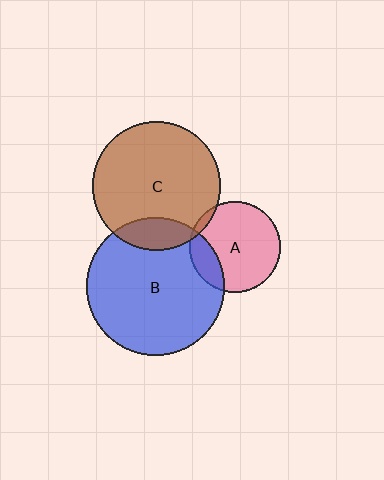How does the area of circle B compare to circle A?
Approximately 2.3 times.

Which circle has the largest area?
Circle B (blue).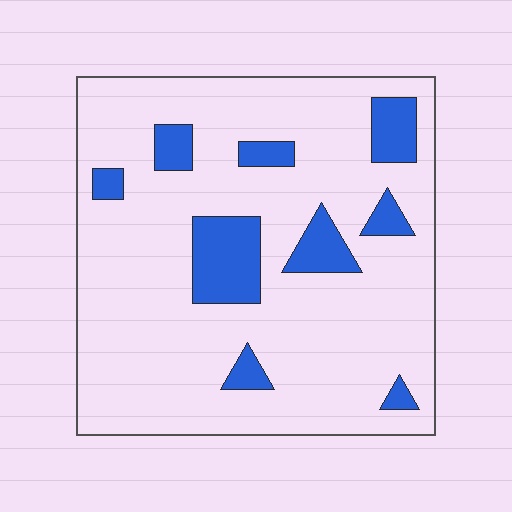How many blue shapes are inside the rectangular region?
9.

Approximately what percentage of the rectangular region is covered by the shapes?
Approximately 15%.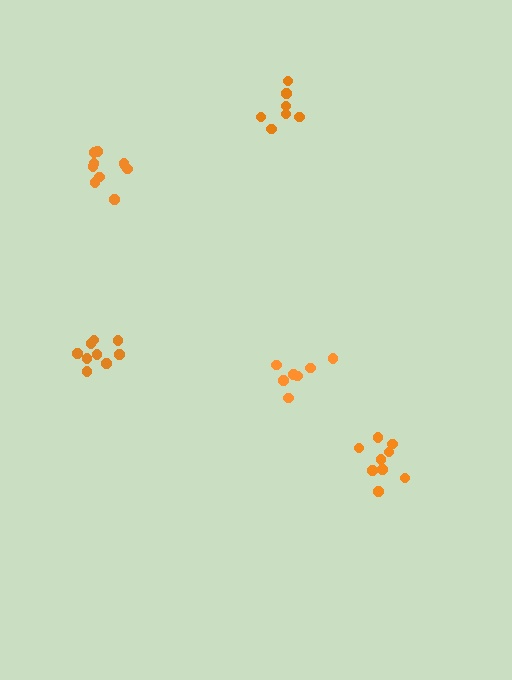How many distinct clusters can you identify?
There are 5 distinct clusters.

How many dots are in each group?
Group 1: 10 dots, Group 2: 9 dots, Group 3: 7 dots, Group 4: 9 dots, Group 5: 7 dots (42 total).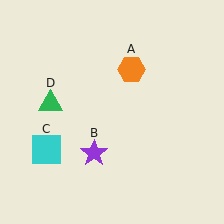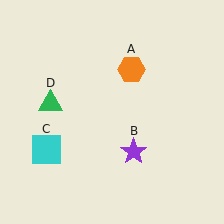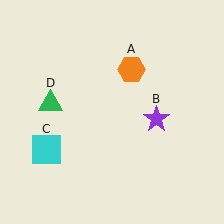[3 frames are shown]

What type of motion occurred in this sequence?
The purple star (object B) rotated counterclockwise around the center of the scene.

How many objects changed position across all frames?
1 object changed position: purple star (object B).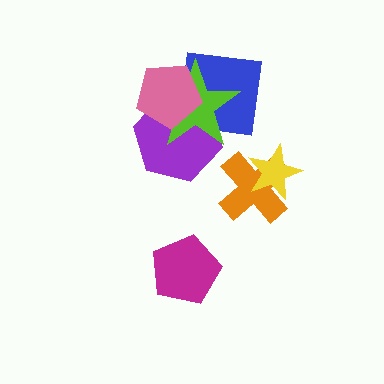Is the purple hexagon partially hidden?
Yes, it is partially covered by another shape.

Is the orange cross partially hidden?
Yes, it is partially covered by another shape.